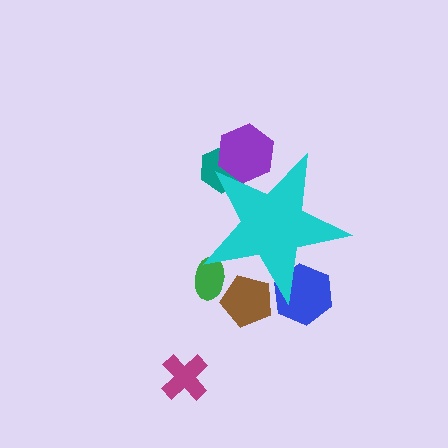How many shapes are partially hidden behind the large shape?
5 shapes are partially hidden.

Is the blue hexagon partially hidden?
Yes, the blue hexagon is partially hidden behind the cyan star.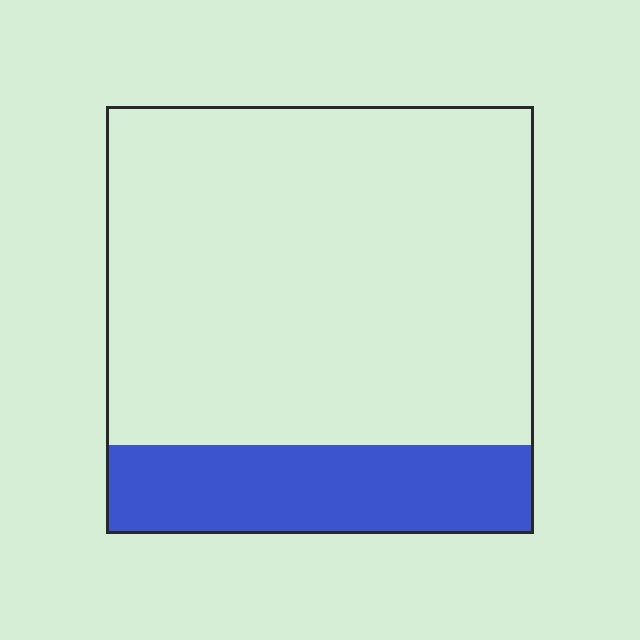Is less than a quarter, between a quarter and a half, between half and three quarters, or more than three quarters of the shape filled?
Less than a quarter.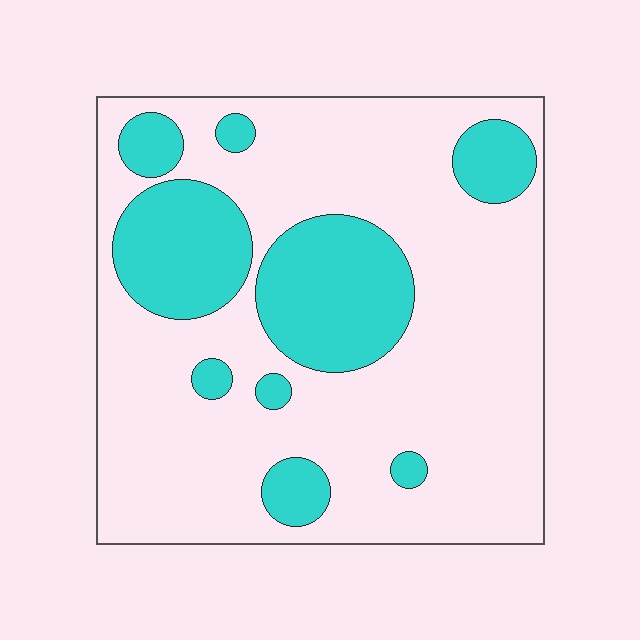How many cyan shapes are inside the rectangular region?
9.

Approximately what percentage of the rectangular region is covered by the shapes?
Approximately 25%.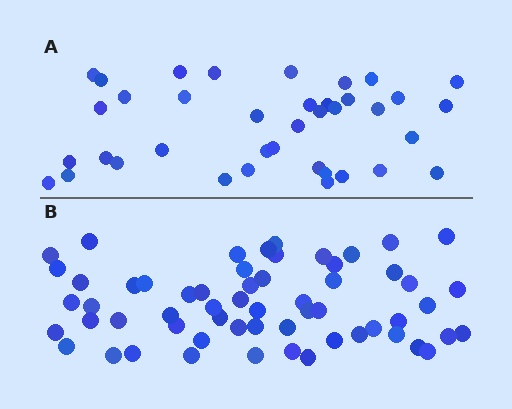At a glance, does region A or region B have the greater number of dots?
Region B (the bottom region) has more dots.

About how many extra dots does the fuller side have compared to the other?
Region B has approximately 20 more dots than region A.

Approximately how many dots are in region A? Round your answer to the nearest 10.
About 40 dots. (The exact count is 38, which rounds to 40.)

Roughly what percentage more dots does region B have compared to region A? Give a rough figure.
About 55% more.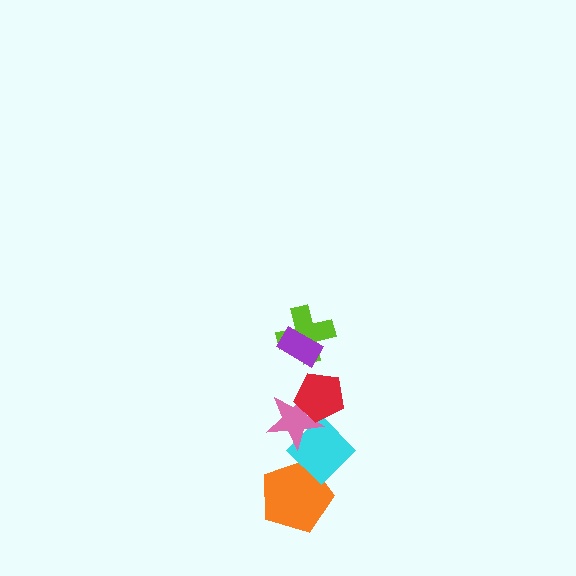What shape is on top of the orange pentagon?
The cyan diamond is on top of the orange pentagon.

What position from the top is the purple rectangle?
The purple rectangle is 1st from the top.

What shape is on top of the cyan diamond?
The pink star is on top of the cyan diamond.